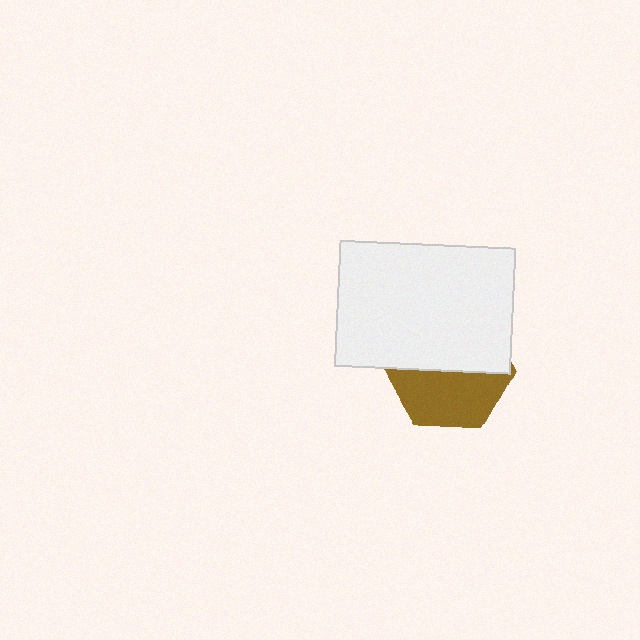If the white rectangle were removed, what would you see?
You would see the complete brown hexagon.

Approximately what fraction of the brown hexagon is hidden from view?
Roughly 53% of the brown hexagon is hidden behind the white rectangle.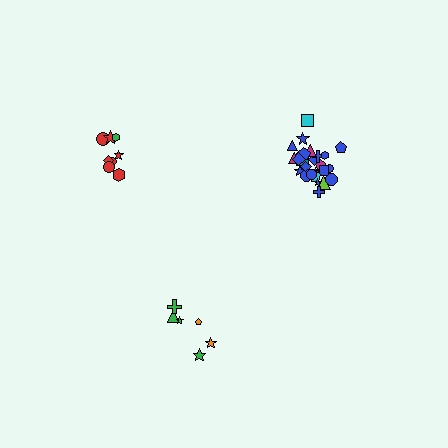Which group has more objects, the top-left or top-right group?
The top-right group.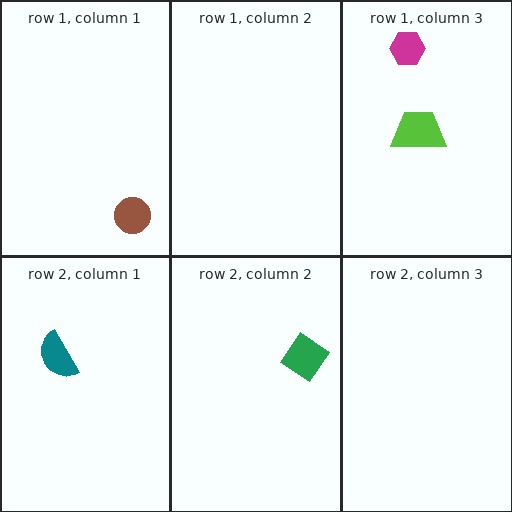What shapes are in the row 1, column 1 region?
The brown circle.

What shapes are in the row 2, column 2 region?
The green diamond.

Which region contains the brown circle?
The row 1, column 1 region.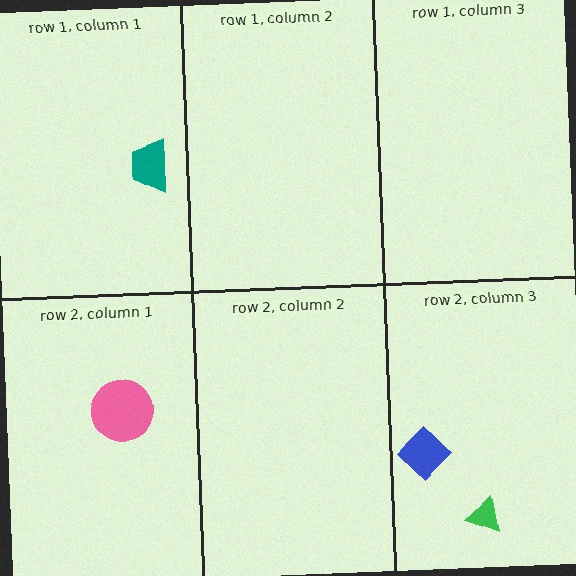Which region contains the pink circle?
The row 2, column 1 region.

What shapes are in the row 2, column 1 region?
The pink circle.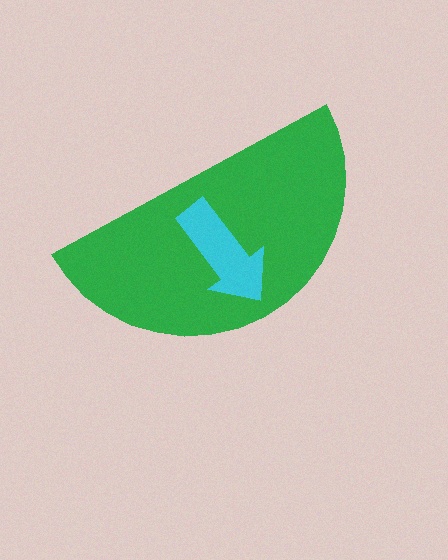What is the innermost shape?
The cyan arrow.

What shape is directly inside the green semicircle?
The cyan arrow.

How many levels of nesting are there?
2.